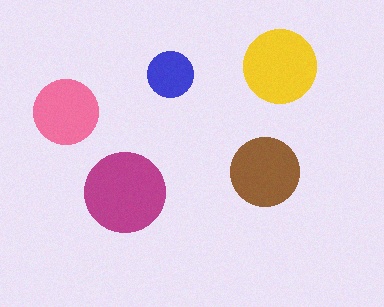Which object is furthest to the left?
The pink circle is leftmost.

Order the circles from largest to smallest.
the magenta one, the yellow one, the brown one, the pink one, the blue one.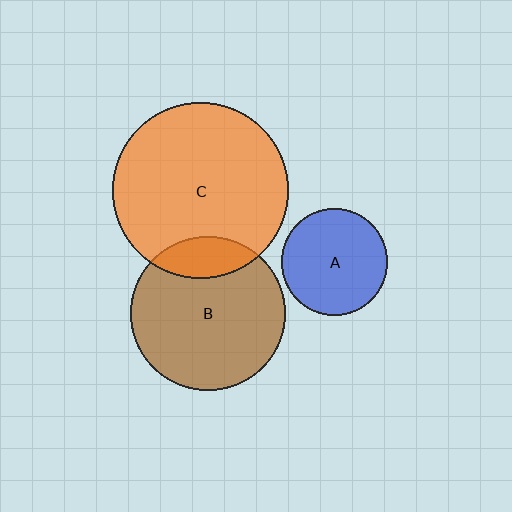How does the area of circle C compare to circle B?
Approximately 1.3 times.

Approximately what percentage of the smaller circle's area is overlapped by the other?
Approximately 15%.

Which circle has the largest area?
Circle C (orange).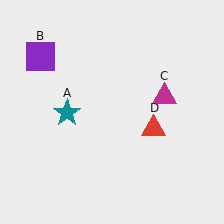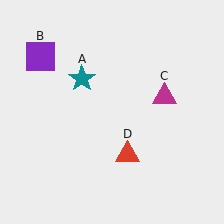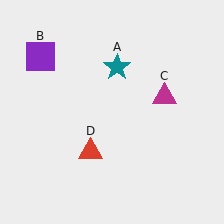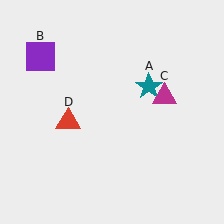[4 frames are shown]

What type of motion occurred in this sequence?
The teal star (object A), red triangle (object D) rotated clockwise around the center of the scene.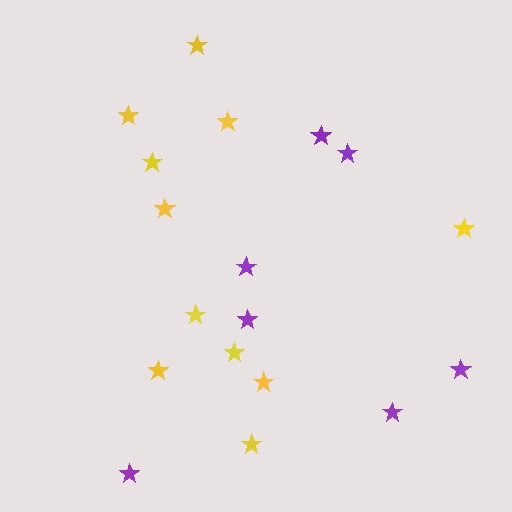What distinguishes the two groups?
There are 2 groups: one group of yellow stars (11) and one group of purple stars (7).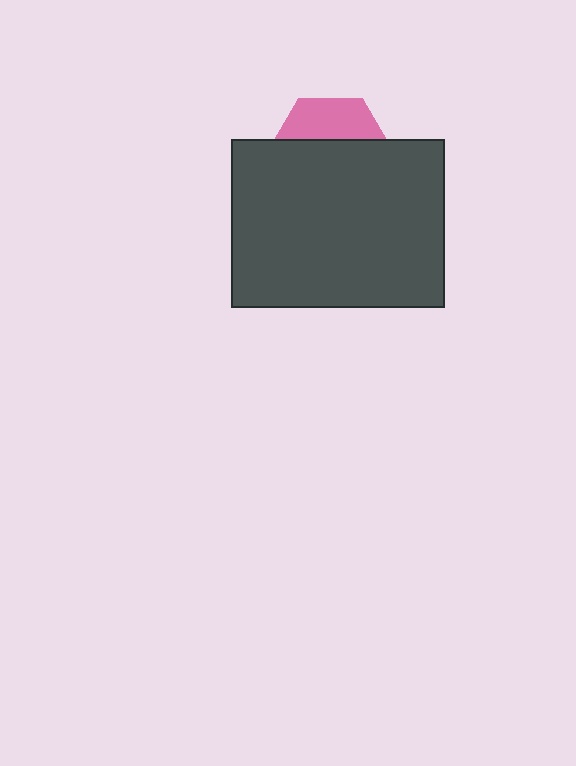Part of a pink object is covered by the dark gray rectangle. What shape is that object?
It is a hexagon.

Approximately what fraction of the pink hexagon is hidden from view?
Roughly 66% of the pink hexagon is hidden behind the dark gray rectangle.